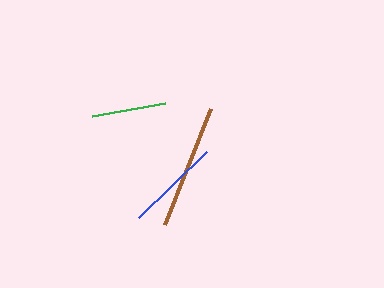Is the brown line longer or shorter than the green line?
The brown line is longer than the green line.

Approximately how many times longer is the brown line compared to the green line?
The brown line is approximately 1.7 times the length of the green line.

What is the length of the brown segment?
The brown segment is approximately 124 pixels long.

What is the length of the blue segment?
The blue segment is approximately 94 pixels long.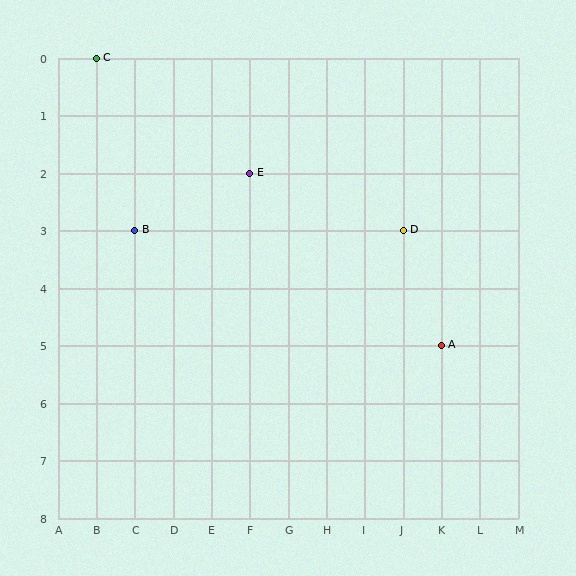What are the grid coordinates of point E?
Point E is at grid coordinates (F, 2).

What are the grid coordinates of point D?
Point D is at grid coordinates (J, 3).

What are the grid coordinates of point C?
Point C is at grid coordinates (B, 0).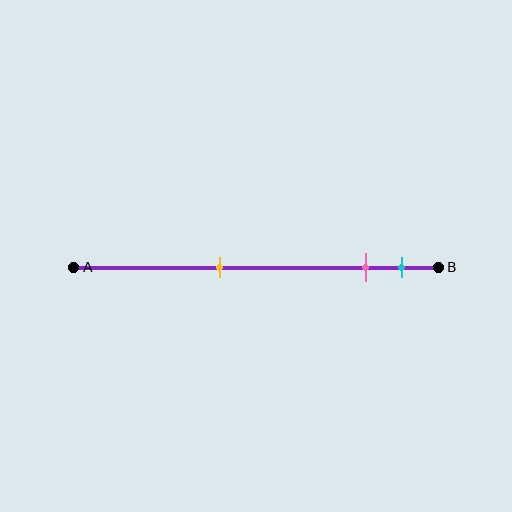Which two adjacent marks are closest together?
The pink and cyan marks are the closest adjacent pair.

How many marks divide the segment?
There are 3 marks dividing the segment.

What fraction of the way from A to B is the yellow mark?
The yellow mark is approximately 40% (0.4) of the way from A to B.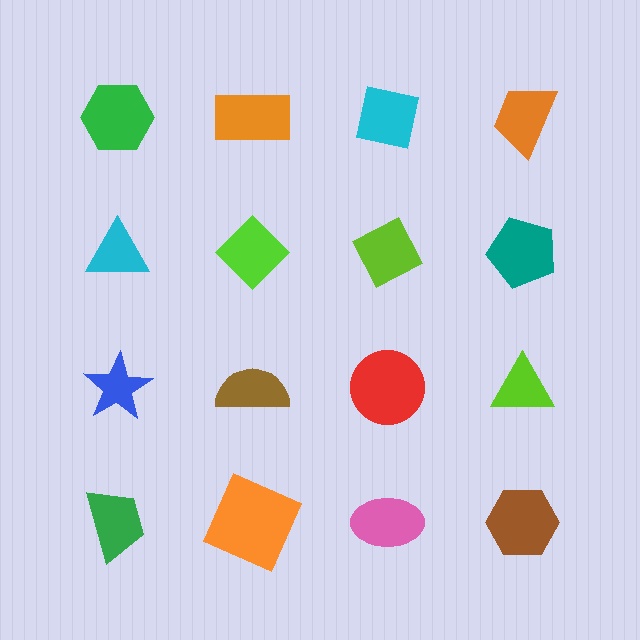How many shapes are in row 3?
4 shapes.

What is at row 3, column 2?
A brown semicircle.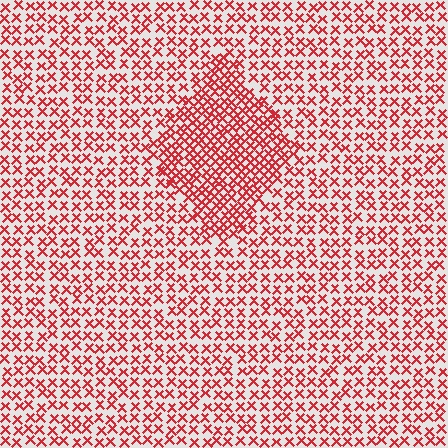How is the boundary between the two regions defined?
The boundary is defined by a change in element density (approximately 1.8x ratio). All elements are the same color, size, and shape.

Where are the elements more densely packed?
The elements are more densely packed inside the diamond boundary.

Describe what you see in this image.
The image contains small red elements arranged at two different densities. A diamond-shaped region is visible where the elements are more densely packed than the surrounding area.